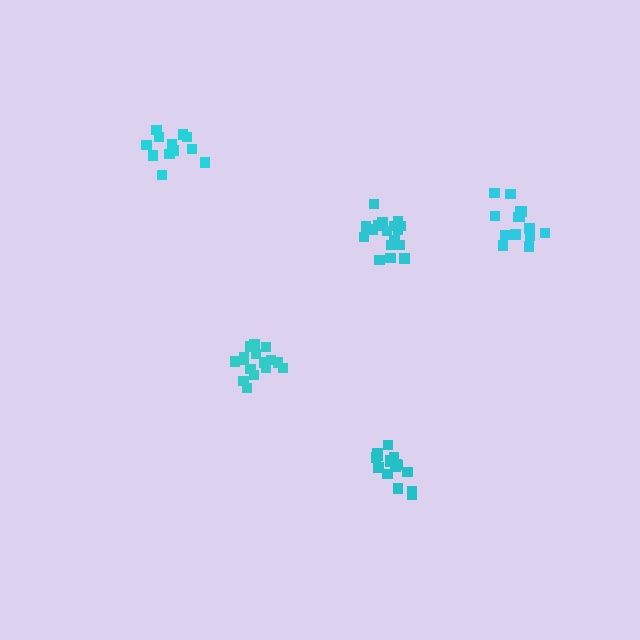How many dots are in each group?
Group 1: 16 dots, Group 2: 17 dots, Group 3: 16 dots, Group 4: 14 dots, Group 5: 14 dots (77 total).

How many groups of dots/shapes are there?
There are 5 groups.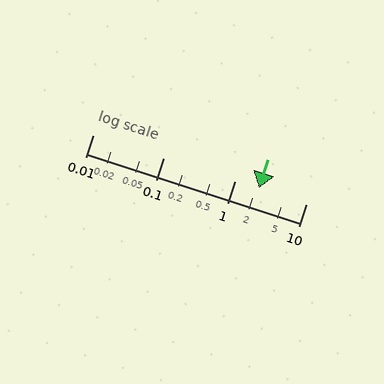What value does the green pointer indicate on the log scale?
The pointer indicates approximately 2.2.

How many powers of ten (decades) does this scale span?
The scale spans 3 decades, from 0.01 to 10.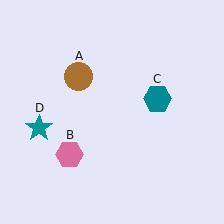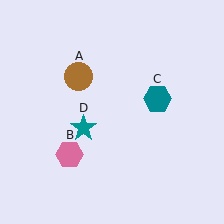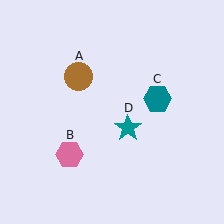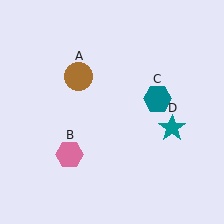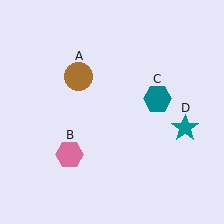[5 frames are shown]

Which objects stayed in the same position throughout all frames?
Brown circle (object A) and pink hexagon (object B) and teal hexagon (object C) remained stationary.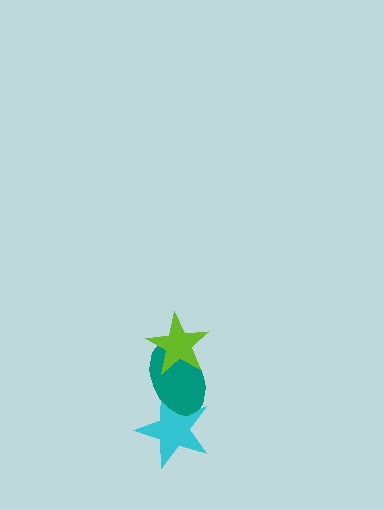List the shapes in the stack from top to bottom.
From top to bottom: the lime star, the teal ellipse, the cyan star.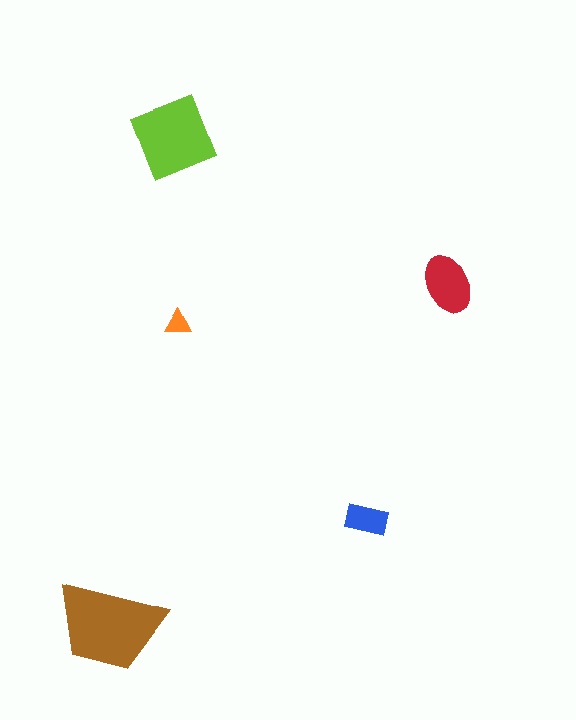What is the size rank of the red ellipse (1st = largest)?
3rd.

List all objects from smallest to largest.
The orange triangle, the blue rectangle, the red ellipse, the lime diamond, the brown trapezoid.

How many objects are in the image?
There are 5 objects in the image.